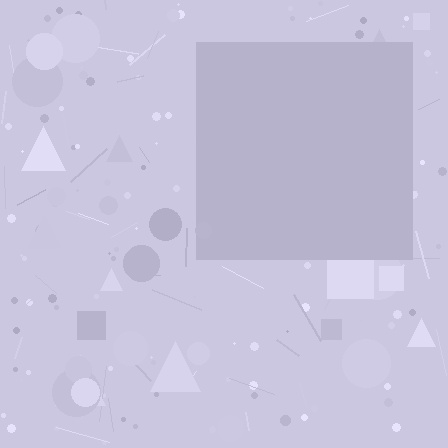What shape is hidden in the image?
A square is hidden in the image.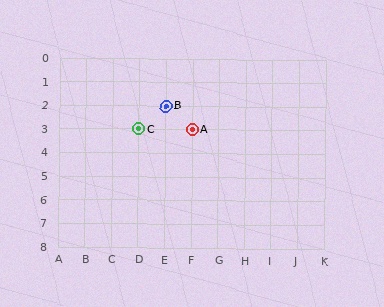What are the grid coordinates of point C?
Point C is at grid coordinates (D, 3).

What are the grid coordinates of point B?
Point B is at grid coordinates (E, 2).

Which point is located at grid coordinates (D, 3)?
Point C is at (D, 3).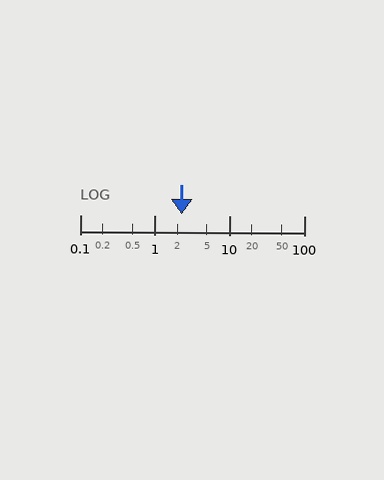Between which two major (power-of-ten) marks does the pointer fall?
The pointer is between 1 and 10.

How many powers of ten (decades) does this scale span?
The scale spans 3 decades, from 0.1 to 100.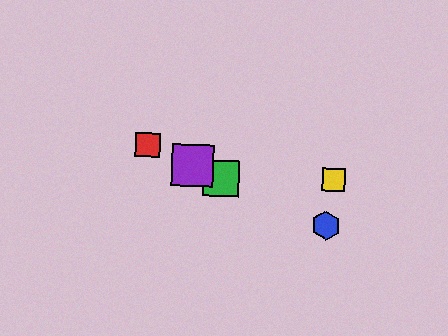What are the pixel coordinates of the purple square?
The purple square is at (193, 165).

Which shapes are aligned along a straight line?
The red square, the blue hexagon, the green square, the purple square are aligned along a straight line.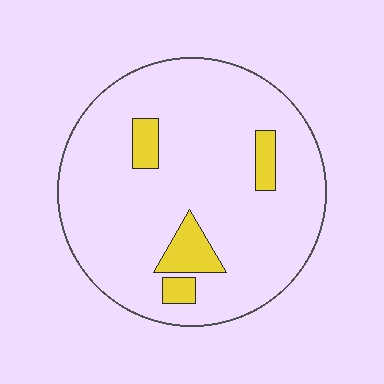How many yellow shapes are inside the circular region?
4.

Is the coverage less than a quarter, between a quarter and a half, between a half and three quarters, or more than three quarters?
Less than a quarter.